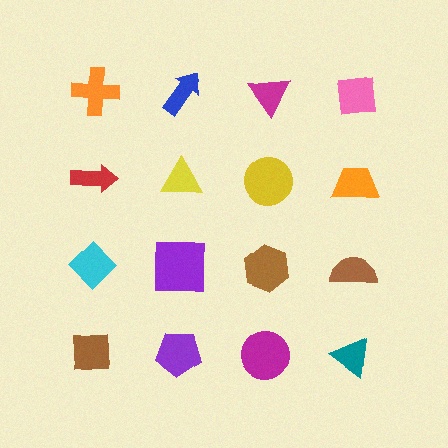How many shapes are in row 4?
4 shapes.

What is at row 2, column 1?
A red arrow.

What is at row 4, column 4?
A teal triangle.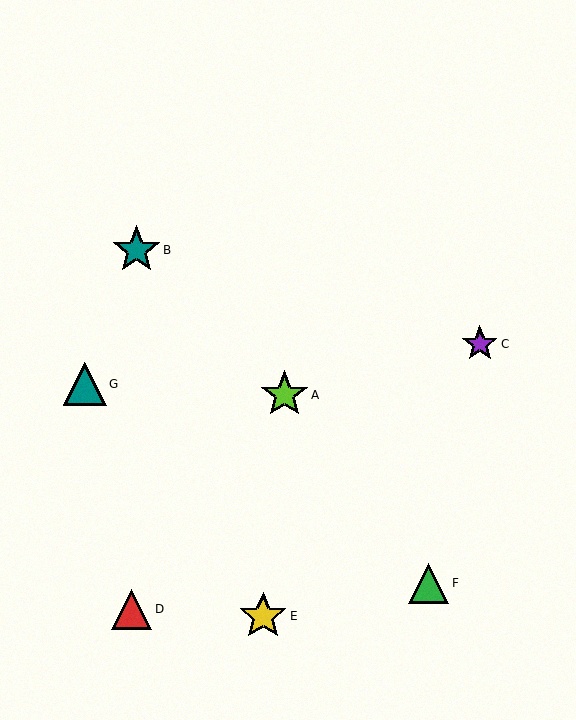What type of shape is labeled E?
Shape E is a yellow star.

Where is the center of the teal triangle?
The center of the teal triangle is at (85, 384).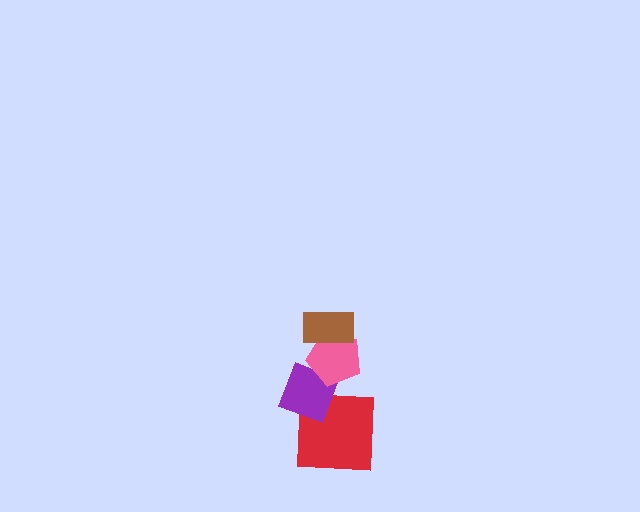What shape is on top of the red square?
The purple diamond is on top of the red square.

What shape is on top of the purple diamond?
The pink pentagon is on top of the purple diamond.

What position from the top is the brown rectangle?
The brown rectangle is 1st from the top.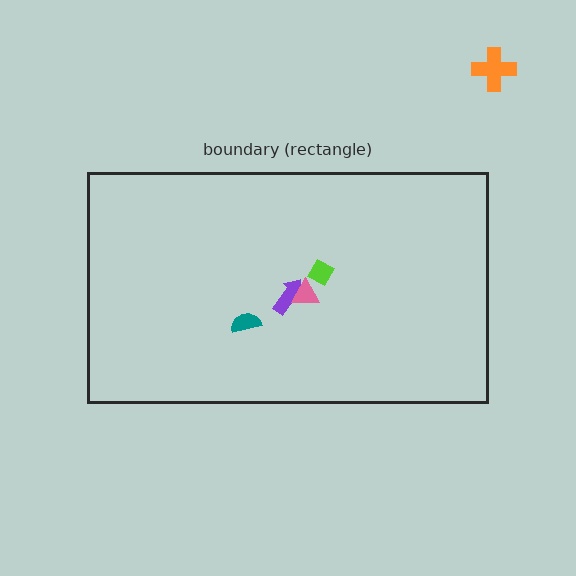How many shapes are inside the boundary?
4 inside, 1 outside.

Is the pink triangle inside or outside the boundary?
Inside.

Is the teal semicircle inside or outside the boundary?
Inside.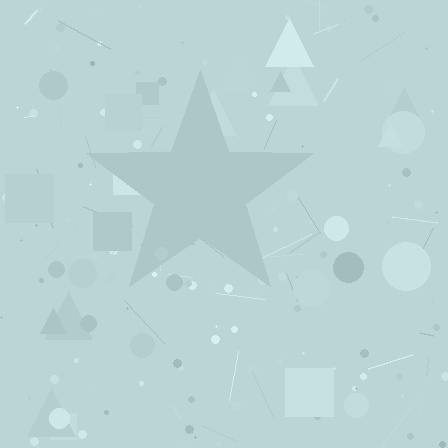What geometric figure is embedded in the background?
A star is embedded in the background.